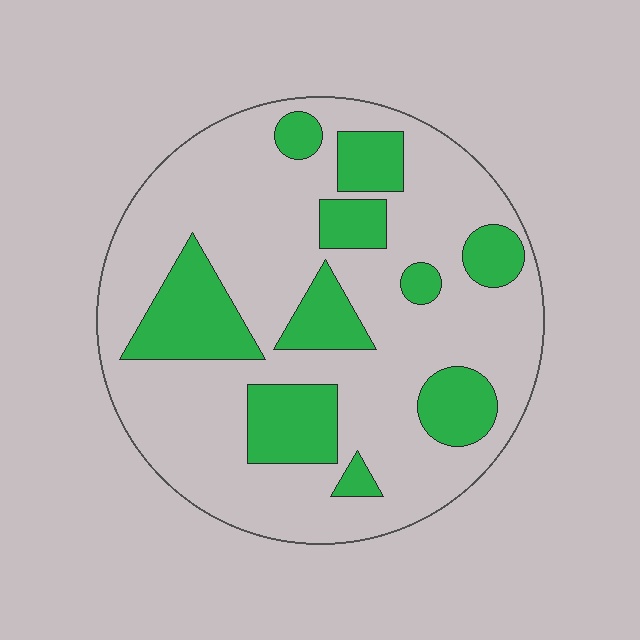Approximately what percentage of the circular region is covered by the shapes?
Approximately 25%.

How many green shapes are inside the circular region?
10.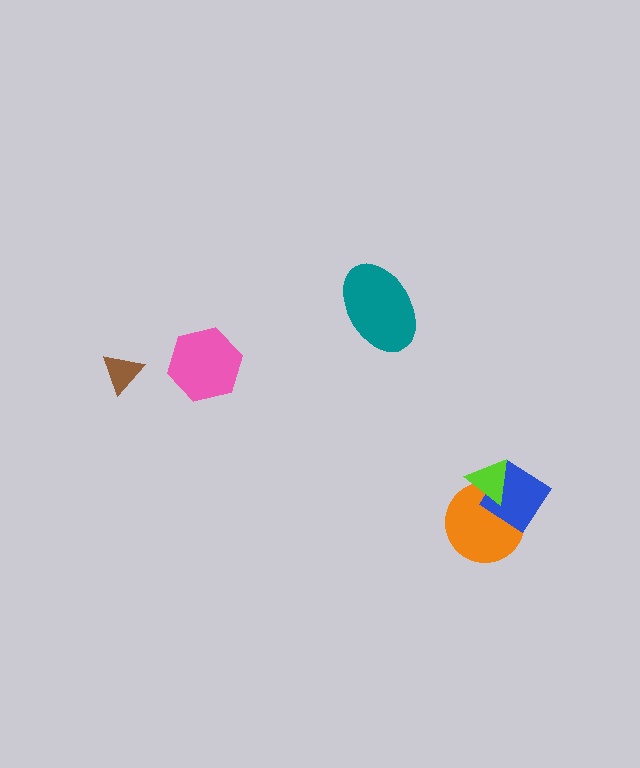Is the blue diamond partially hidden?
Yes, it is partially covered by another shape.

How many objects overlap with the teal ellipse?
0 objects overlap with the teal ellipse.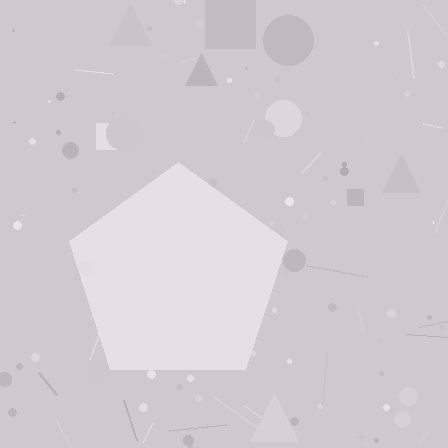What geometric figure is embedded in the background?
A pentagon is embedded in the background.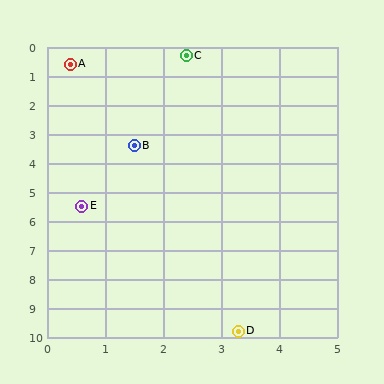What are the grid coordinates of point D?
Point D is at approximately (3.3, 9.8).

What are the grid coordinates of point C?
Point C is at approximately (2.4, 0.3).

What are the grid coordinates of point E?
Point E is at approximately (0.6, 5.5).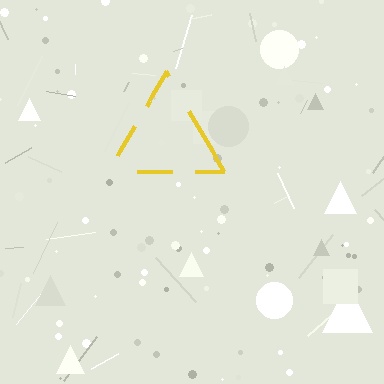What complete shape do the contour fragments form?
The contour fragments form a triangle.